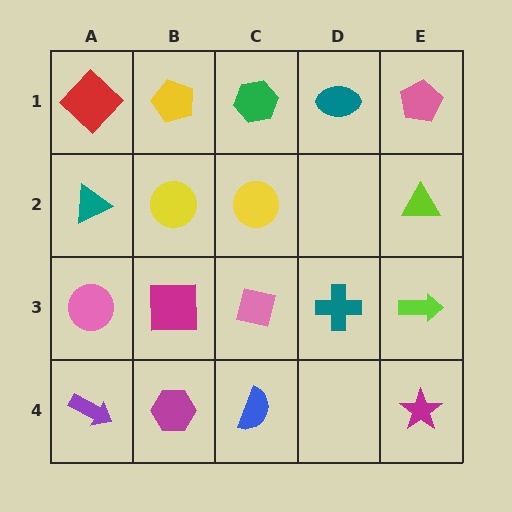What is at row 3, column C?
A pink square.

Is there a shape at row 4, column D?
No, that cell is empty.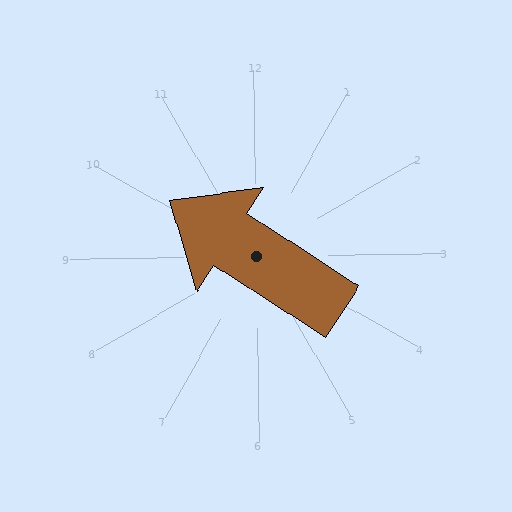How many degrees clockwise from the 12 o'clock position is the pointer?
Approximately 304 degrees.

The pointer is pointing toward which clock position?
Roughly 10 o'clock.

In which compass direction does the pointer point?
Northwest.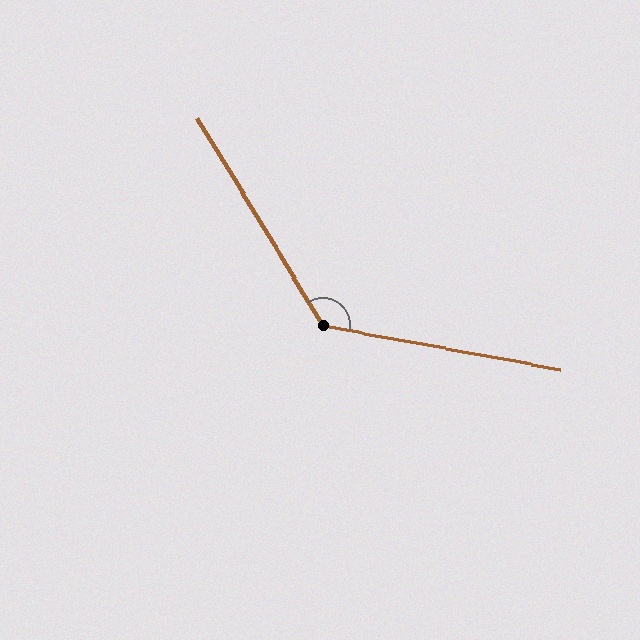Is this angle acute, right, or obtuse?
It is obtuse.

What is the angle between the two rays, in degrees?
Approximately 132 degrees.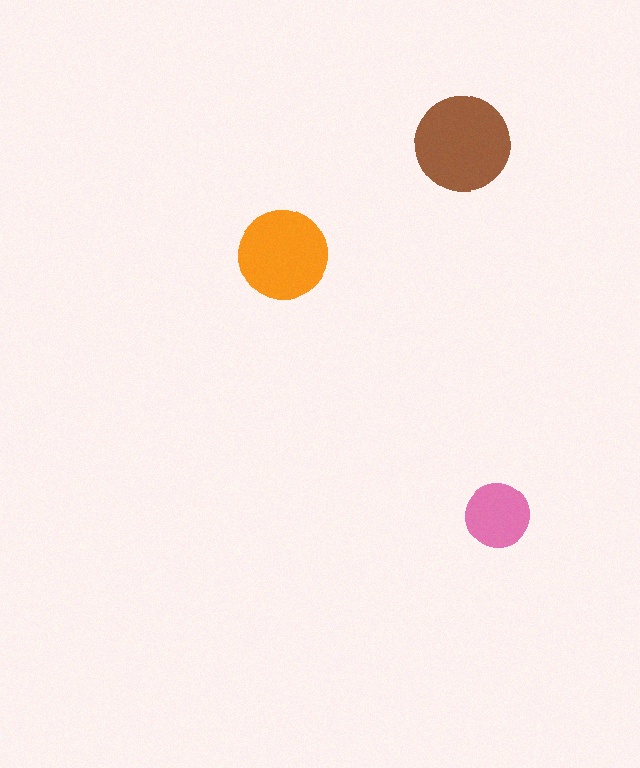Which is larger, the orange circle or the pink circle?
The orange one.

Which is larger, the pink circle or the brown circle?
The brown one.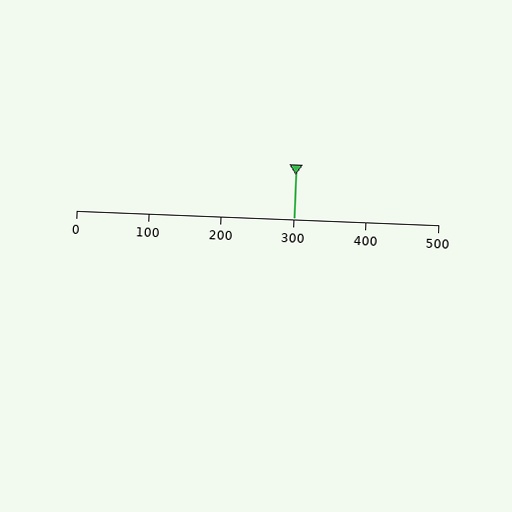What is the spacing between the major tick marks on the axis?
The major ticks are spaced 100 apart.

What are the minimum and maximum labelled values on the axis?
The axis runs from 0 to 500.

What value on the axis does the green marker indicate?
The marker indicates approximately 300.